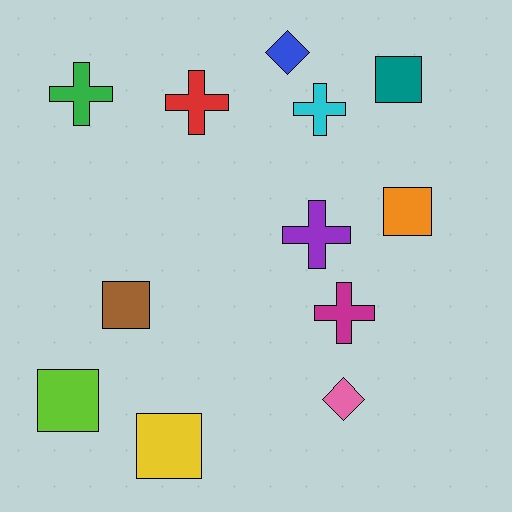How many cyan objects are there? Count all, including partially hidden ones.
There is 1 cyan object.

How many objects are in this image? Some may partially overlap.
There are 12 objects.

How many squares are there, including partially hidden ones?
There are 5 squares.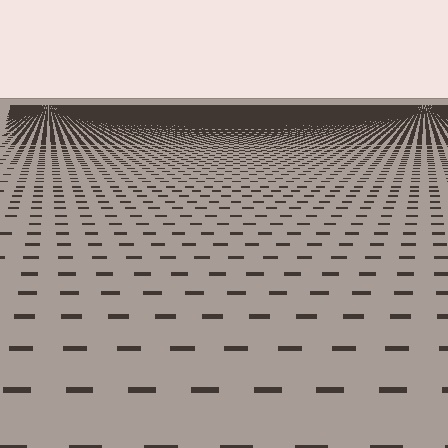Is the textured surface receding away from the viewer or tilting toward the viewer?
The surface is receding away from the viewer. Texture elements get smaller and denser toward the top.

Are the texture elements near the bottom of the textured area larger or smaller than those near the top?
Larger. Near the bottom, elements are closer to the viewer and appear at a bigger on-screen size.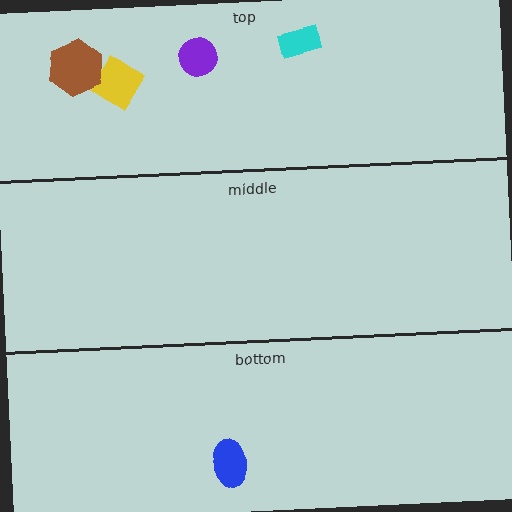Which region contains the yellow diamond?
The top region.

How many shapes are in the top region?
4.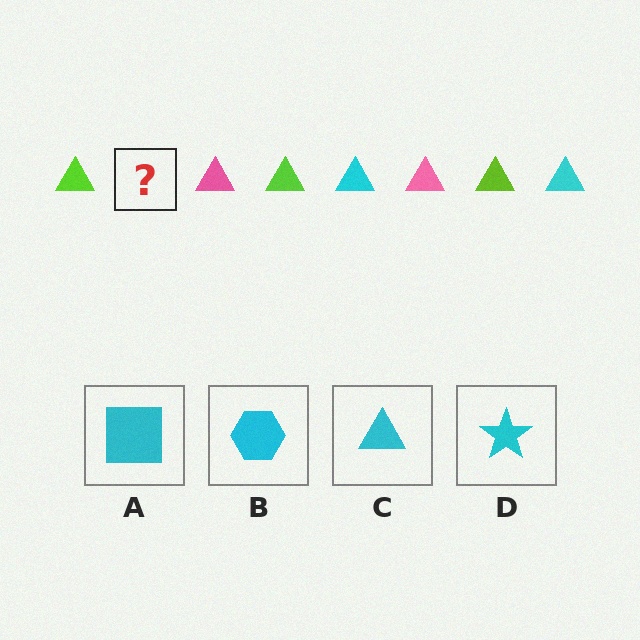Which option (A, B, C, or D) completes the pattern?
C.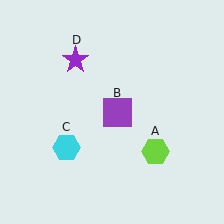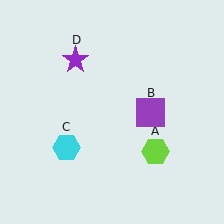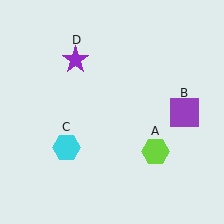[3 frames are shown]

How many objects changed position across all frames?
1 object changed position: purple square (object B).